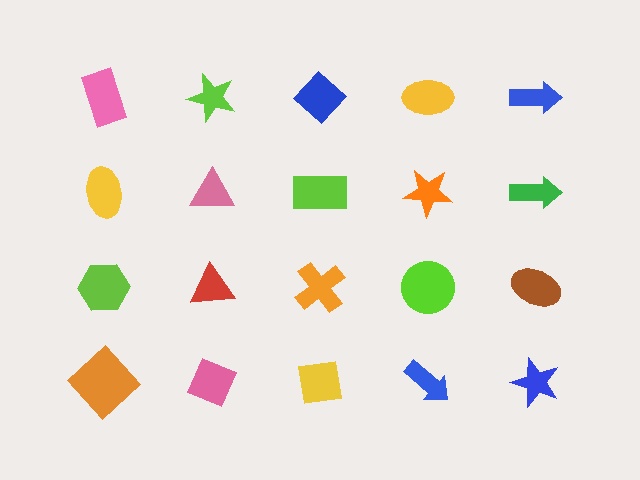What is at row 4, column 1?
An orange diamond.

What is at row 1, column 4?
A yellow ellipse.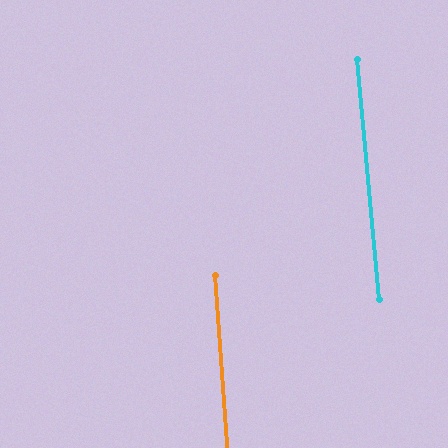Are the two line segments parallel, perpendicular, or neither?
Parallel — their directions differ by only 1.2°.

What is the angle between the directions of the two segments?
Approximately 1 degree.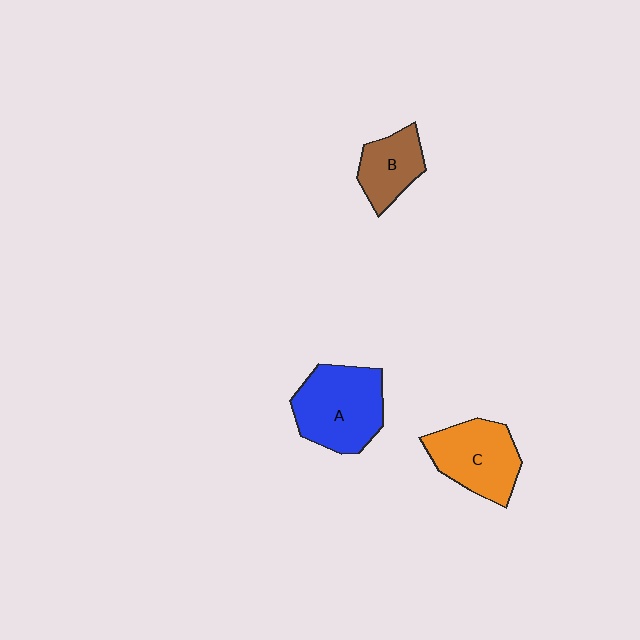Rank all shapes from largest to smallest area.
From largest to smallest: A (blue), C (orange), B (brown).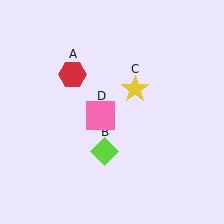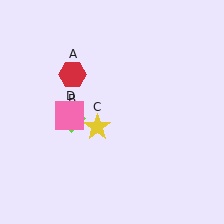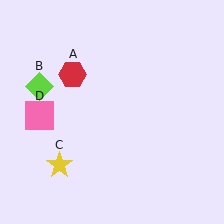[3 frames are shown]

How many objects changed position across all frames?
3 objects changed position: lime diamond (object B), yellow star (object C), pink square (object D).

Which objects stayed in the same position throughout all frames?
Red hexagon (object A) remained stationary.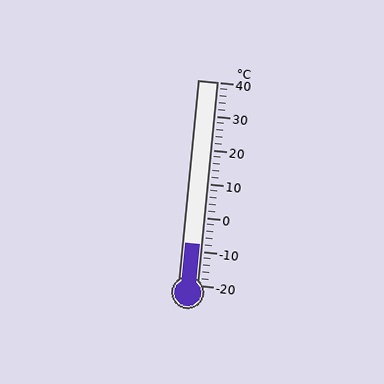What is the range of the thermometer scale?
The thermometer scale ranges from -20°C to 40°C.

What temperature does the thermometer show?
The thermometer shows approximately -8°C.